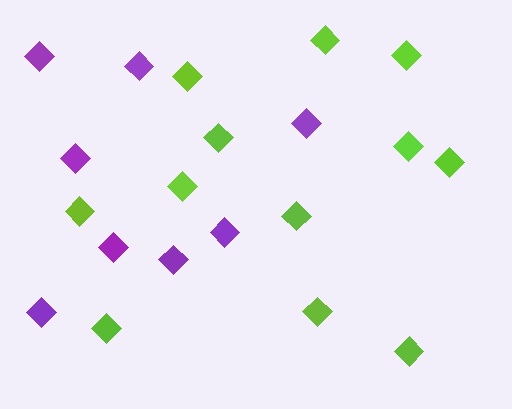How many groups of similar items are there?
There are 2 groups: one group of lime diamonds (12) and one group of purple diamonds (8).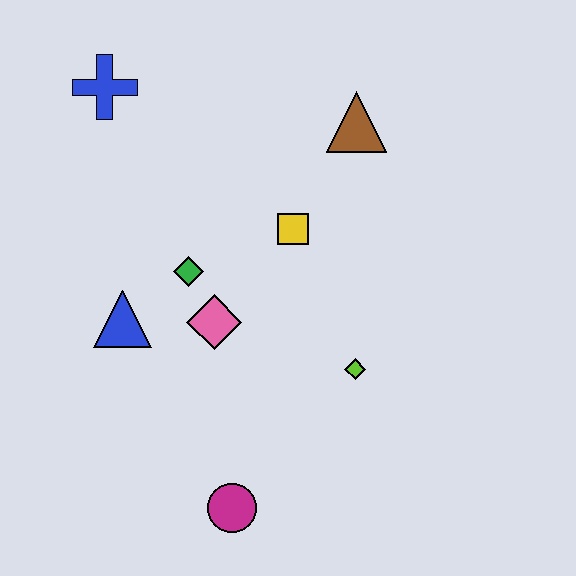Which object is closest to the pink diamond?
The green diamond is closest to the pink diamond.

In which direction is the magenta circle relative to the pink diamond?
The magenta circle is below the pink diamond.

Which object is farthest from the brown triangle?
The magenta circle is farthest from the brown triangle.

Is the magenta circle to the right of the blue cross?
Yes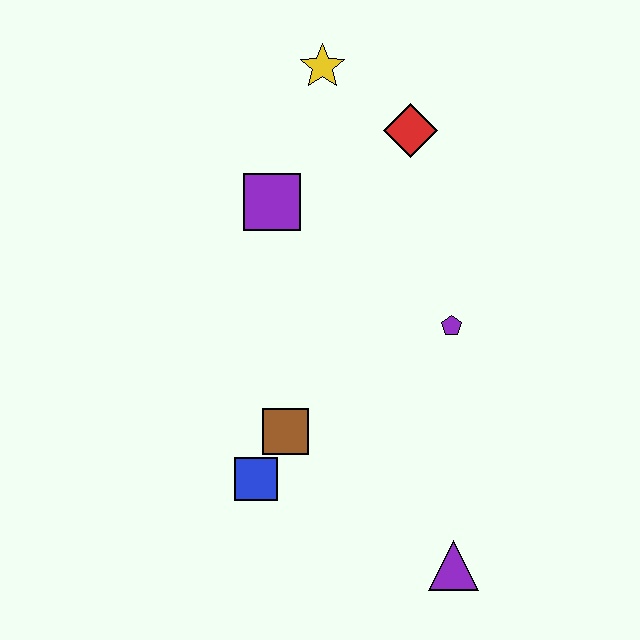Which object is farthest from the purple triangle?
The yellow star is farthest from the purple triangle.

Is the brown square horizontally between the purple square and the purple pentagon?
Yes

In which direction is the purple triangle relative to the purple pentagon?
The purple triangle is below the purple pentagon.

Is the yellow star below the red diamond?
No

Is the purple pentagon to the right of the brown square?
Yes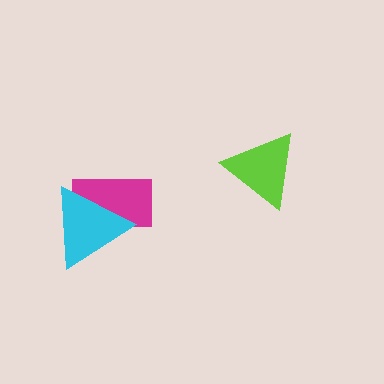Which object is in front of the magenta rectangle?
The cyan triangle is in front of the magenta rectangle.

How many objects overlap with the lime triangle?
0 objects overlap with the lime triangle.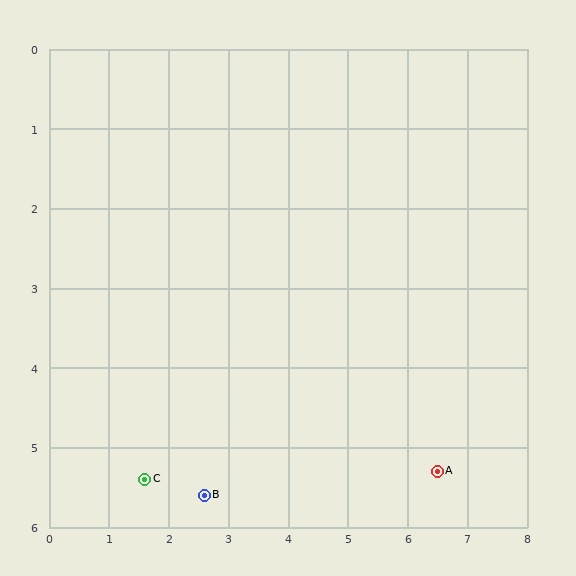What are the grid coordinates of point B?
Point B is at approximately (2.6, 5.6).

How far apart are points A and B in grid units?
Points A and B are about 3.9 grid units apart.